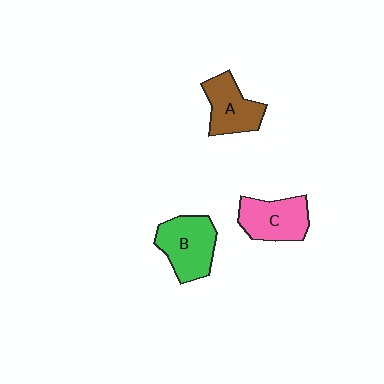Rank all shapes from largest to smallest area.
From largest to smallest: B (green), C (pink), A (brown).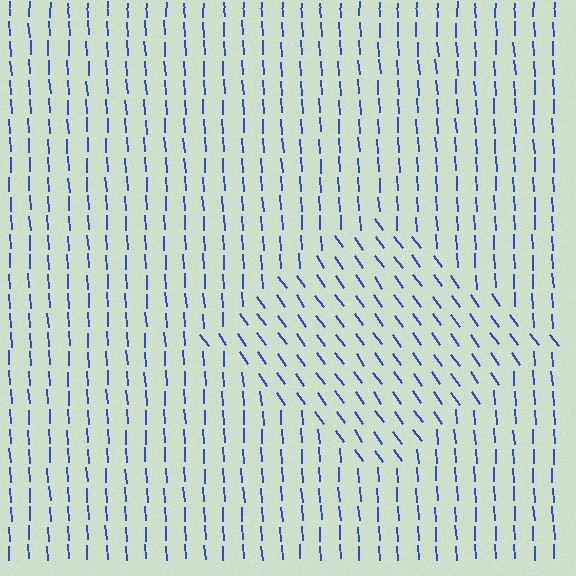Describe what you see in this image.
The image is filled with small blue line segments. A diamond region in the image has lines oriented differently from the surrounding lines, creating a visible texture boundary.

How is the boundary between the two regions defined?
The boundary is defined purely by a change in line orientation (approximately 31 degrees difference). All lines are the same color and thickness.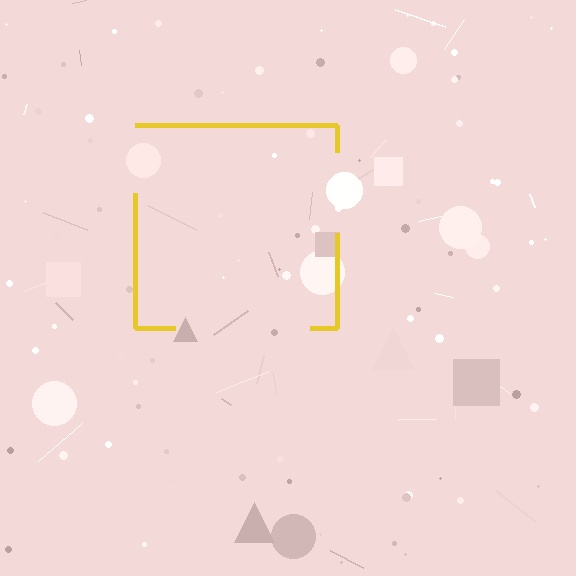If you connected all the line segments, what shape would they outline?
They would outline a square.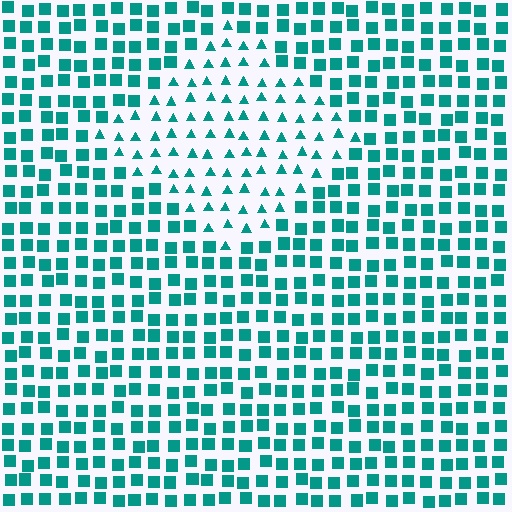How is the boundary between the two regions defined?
The boundary is defined by a change in element shape: triangles inside vs. squares outside. All elements share the same color and spacing.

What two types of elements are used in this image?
The image uses triangles inside the diamond region and squares outside it.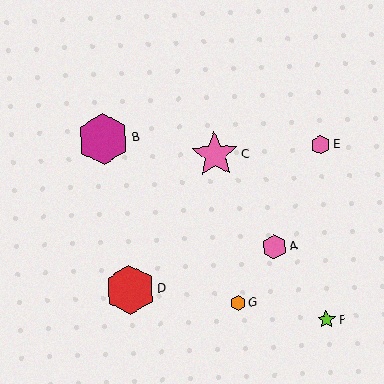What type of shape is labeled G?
Shape G is an orange hexagon.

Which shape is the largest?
The magenta hexagon (labeled B) is the largest.